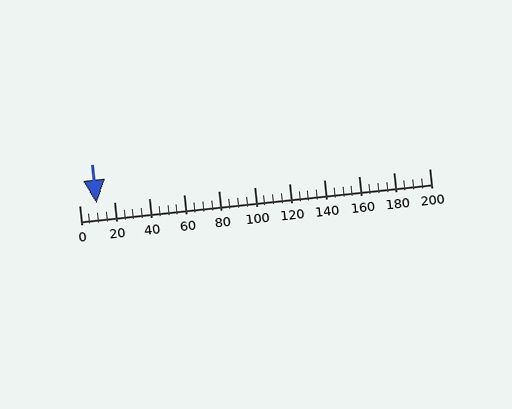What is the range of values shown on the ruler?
The ruler shows values from 0 to 200.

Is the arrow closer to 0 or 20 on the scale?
The arrow is closer to 20.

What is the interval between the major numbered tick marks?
The major tick marks are spaced 20 units apart.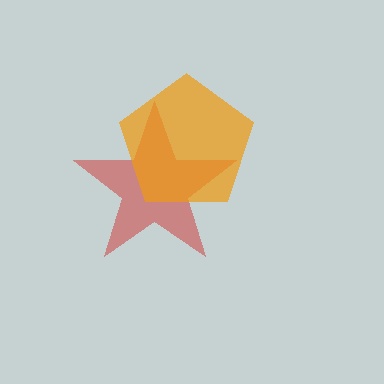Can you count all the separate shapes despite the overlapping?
Yes, there are 2 separate shapes.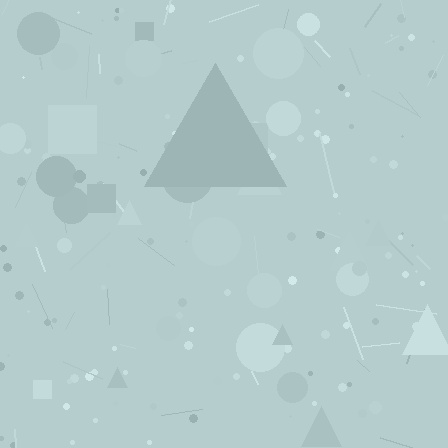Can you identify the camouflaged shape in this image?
The camouflaged shape is a triangle.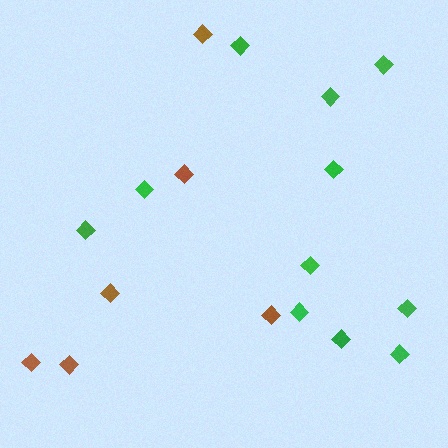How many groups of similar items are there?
There are 2 groups: one group of green diamonds (11) and one group of brown diamonds (6).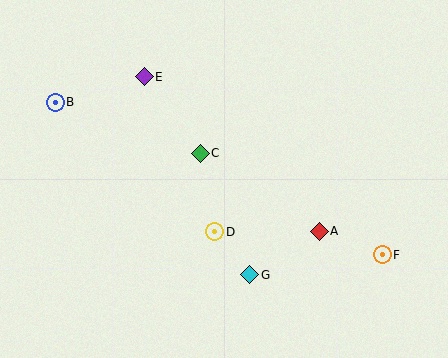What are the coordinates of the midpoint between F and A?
The midpoint between F and A is at (351, 243).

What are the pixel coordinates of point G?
Point G is at (250, 275).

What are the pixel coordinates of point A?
Point A is at (319, 231).